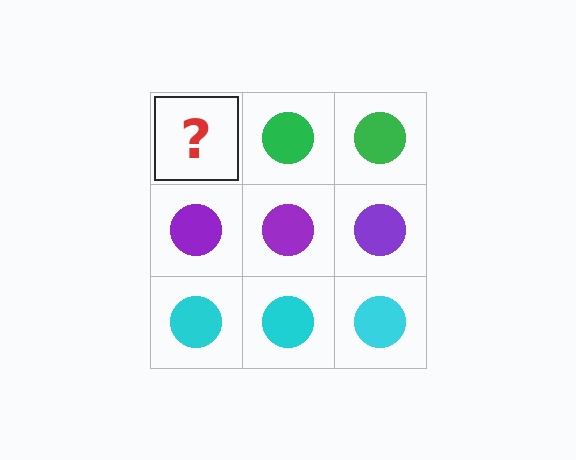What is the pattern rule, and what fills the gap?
The rule is that each row has a consistent color. The gap should be filled with a green circle.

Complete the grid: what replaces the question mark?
The question mark should be replaced with a green circle.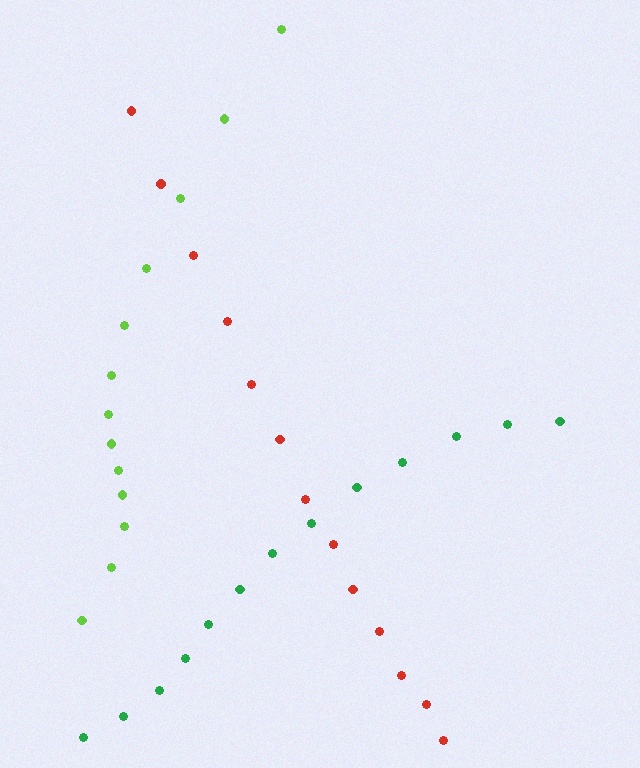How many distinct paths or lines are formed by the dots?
There are 3 distinct paths.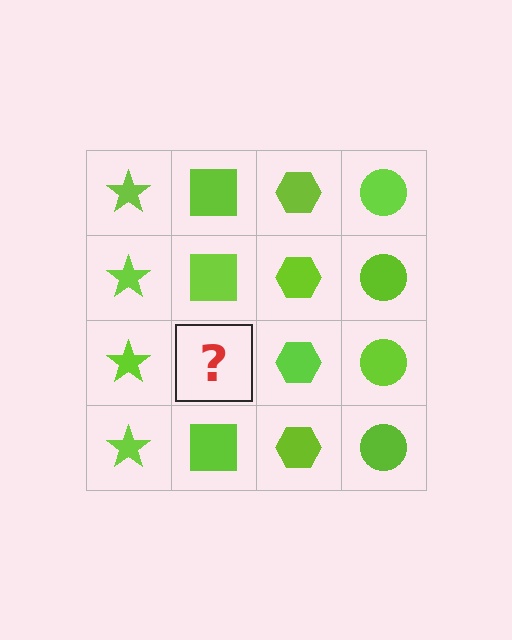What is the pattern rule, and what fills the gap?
The rule is that each column has a consistent shape. The gap should be filled with a lime square.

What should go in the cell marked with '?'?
The missing cell should contain a lime square.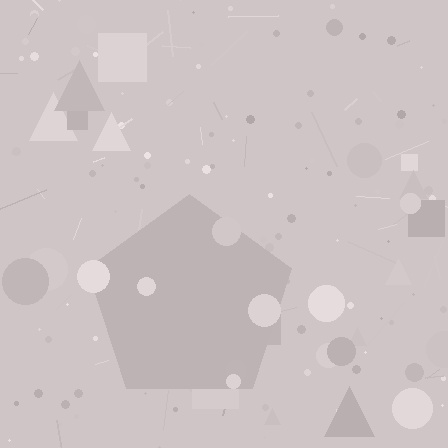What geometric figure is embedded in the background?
A pentagon is embedded in the background.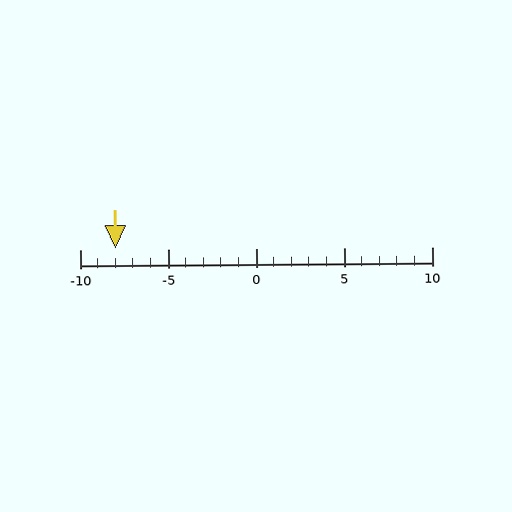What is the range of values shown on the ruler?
The ruler shows values from -10 to 10.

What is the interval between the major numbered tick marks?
The major tick marks are spaced 5 units apart.